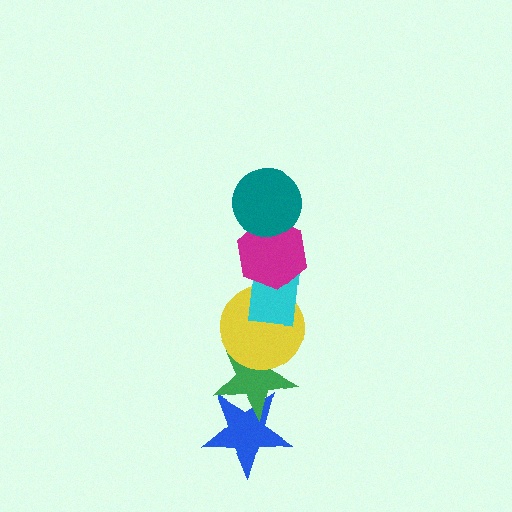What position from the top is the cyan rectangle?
The cyan rectangle is 3rd from the top.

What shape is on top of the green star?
The yellow circle is on top of the green star.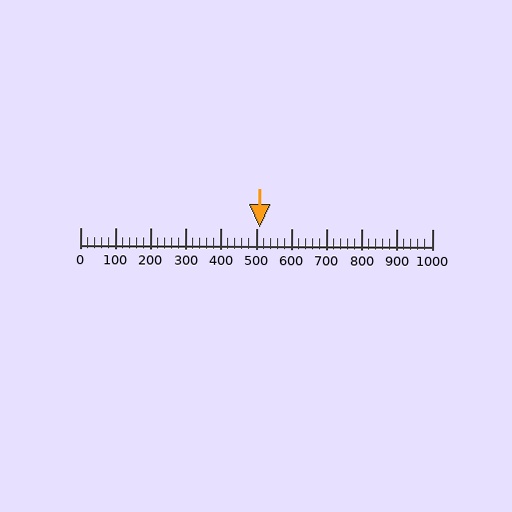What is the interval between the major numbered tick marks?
The major tick marks are spaced 100 units apart.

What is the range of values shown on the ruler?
The ruler shows values from 0 to 1000.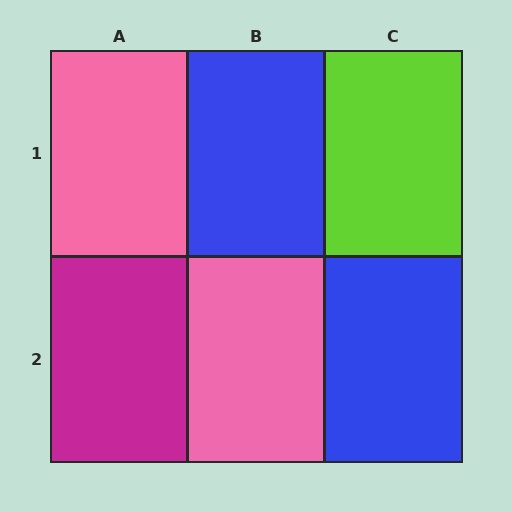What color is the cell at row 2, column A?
Magenta.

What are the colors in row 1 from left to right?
Pink, blue, lime.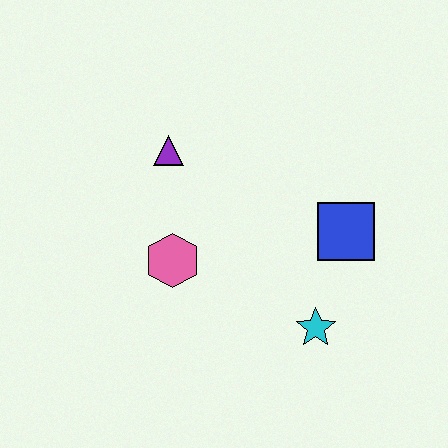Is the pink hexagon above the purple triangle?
No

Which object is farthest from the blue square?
The purple triangle is farthest from the blue square.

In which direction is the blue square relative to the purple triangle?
The blue square is to the right of the purple triangle.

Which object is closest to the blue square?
The cyan star is closest to the blue square.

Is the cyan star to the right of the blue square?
No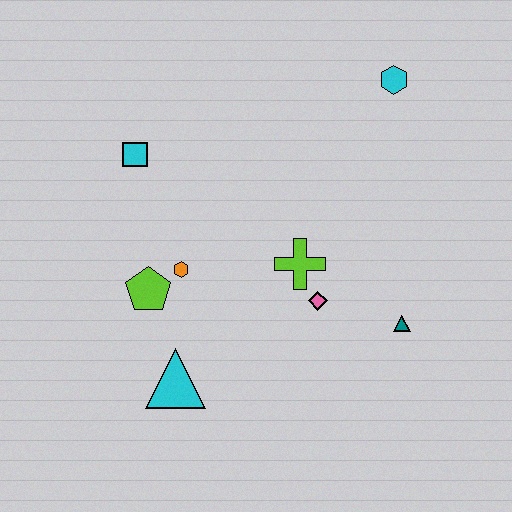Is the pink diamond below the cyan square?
Yes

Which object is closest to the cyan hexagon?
The lime cross is closest to the cyan hexagon.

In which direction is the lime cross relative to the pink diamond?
The lime cross is above the pink diamond.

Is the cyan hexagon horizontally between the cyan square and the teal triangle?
Yes